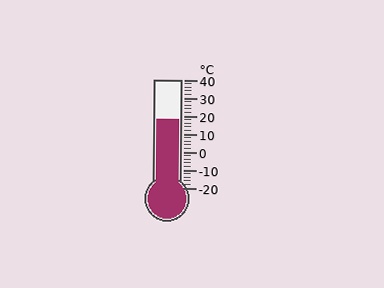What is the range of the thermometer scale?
The thermometer scale ranges from -20°C to 40°C.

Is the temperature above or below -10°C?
The temperature is above -10°C.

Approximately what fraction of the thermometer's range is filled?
The thermometer is filled to approximately 65% of its range.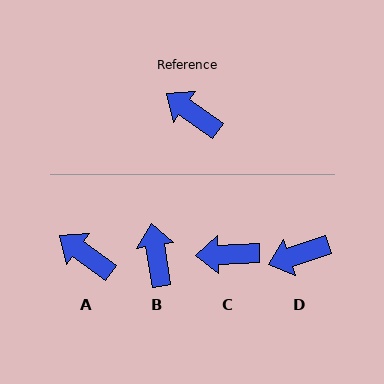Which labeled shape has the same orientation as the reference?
A.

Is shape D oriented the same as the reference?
No, it is off by about 55 degrees.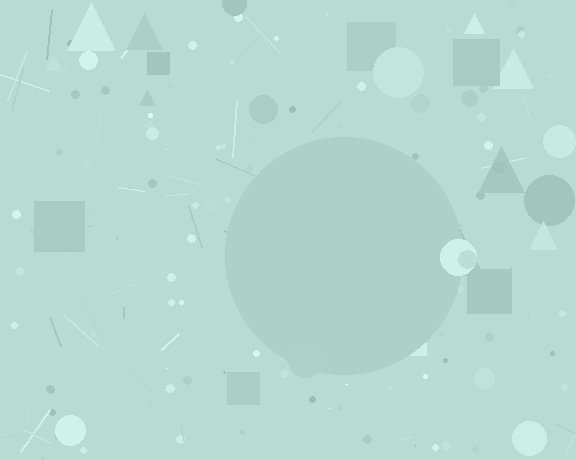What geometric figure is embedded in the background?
A circle is embedded in the background.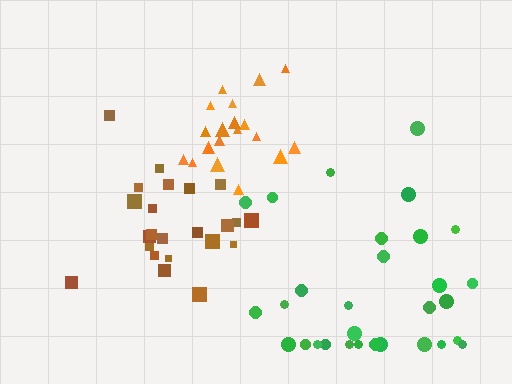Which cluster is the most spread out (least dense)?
Green.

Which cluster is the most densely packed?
Orange.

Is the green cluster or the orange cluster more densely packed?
Orange.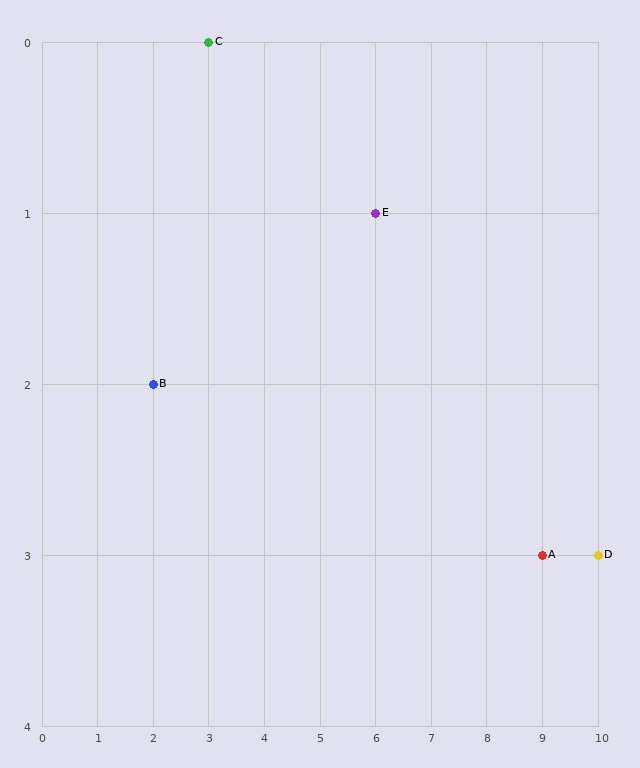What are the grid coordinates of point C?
Point C is at grid coordinates (3, 0).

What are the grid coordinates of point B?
Point B is at grid coordinates (2, 2).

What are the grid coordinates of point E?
Point E is at grid coordinates (6, 1).